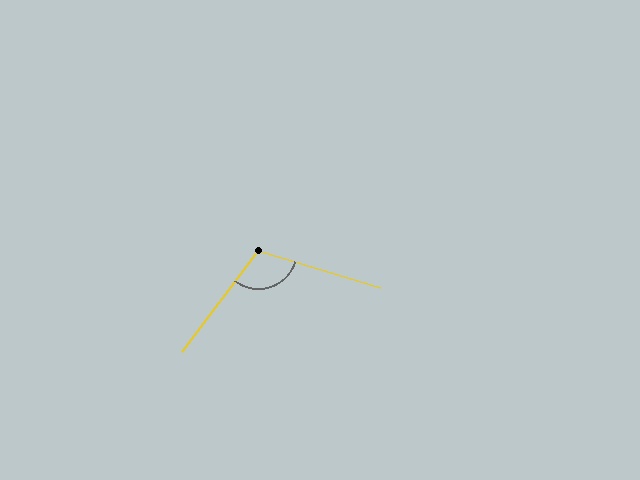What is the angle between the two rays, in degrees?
Approximately 110 degrees.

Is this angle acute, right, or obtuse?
It is obtuse.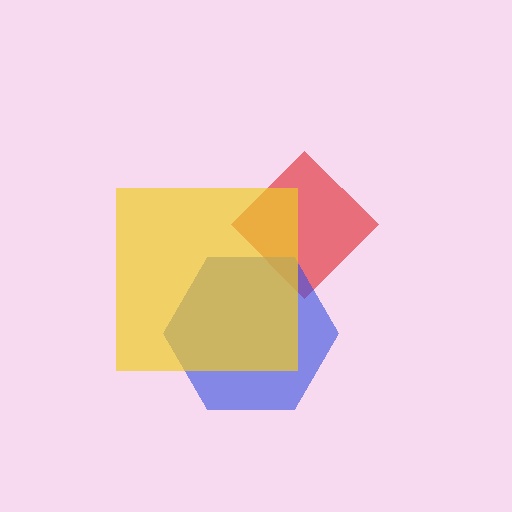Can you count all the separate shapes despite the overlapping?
Yes, there are 3 separate shapes.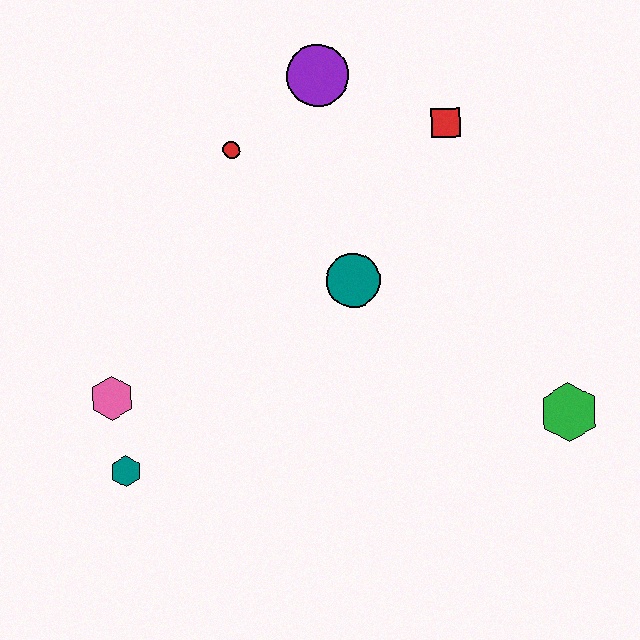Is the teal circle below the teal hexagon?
No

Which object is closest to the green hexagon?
The teal circle is closest to the green hexagon.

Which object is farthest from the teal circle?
The teal hexagon is farthest from the teal circle.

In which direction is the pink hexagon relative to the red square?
The pink hexagon is to the left of the red square.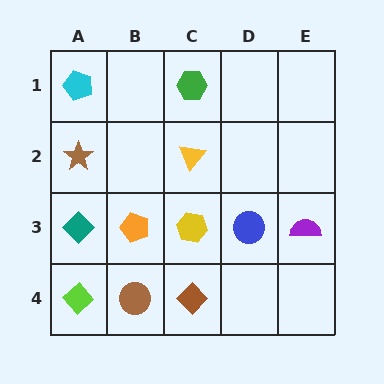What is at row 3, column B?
An orange pentagon.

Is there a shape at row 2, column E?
No, that cell is empty.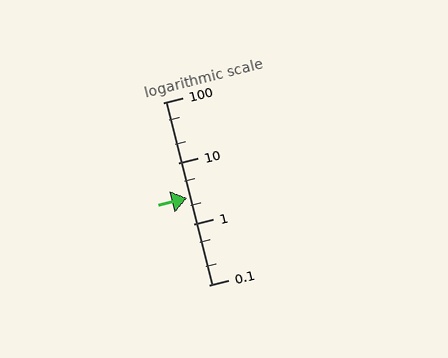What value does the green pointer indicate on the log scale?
The pointer indicates approximately 2.7.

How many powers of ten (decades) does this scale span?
The scale spans 3 decades, from 0.1 to 100.